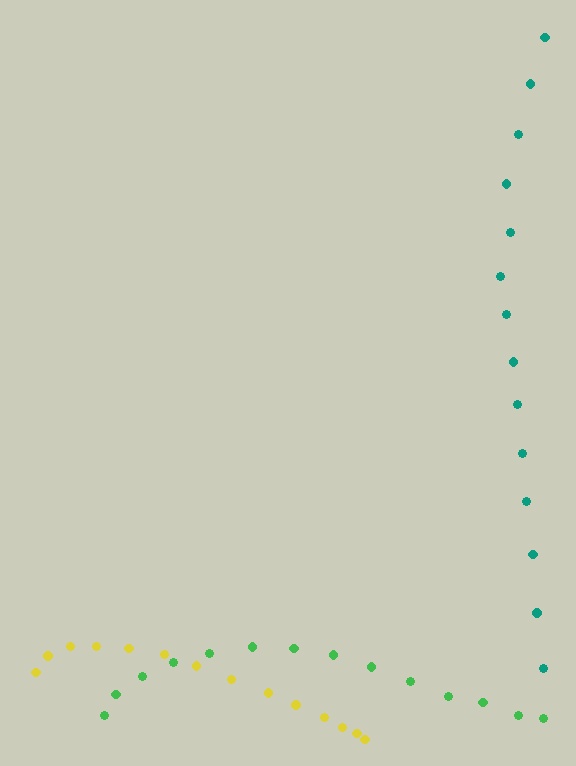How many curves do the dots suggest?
There are 3 distinct paths.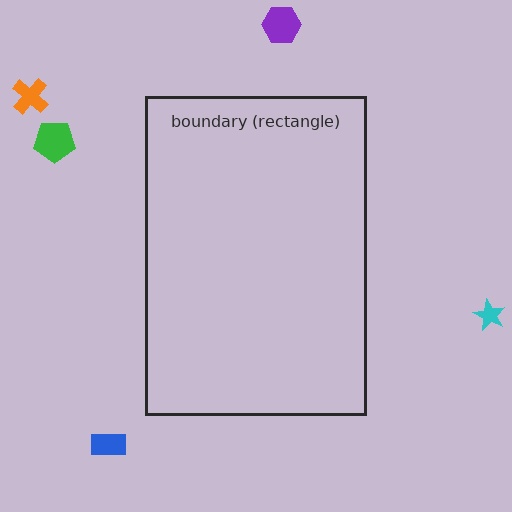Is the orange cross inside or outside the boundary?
Outside.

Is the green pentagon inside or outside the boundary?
Outside.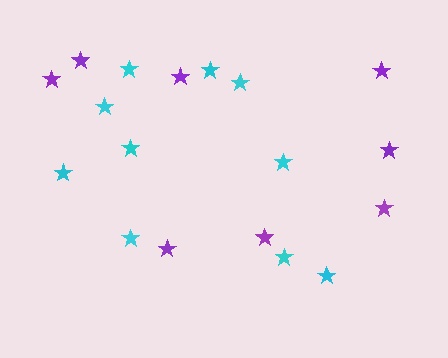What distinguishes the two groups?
There are 2 groups: one group of purple stars (8) and one group of cyan stars (10).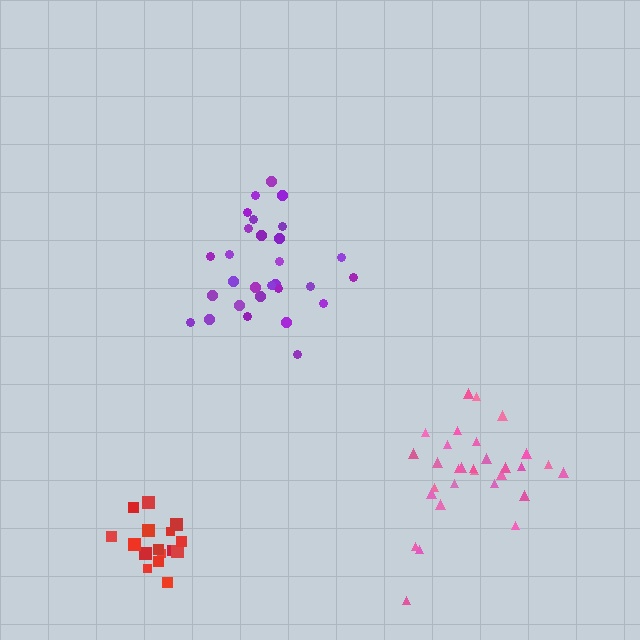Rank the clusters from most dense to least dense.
red, pink, purple.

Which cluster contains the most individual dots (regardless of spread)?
Pink (30).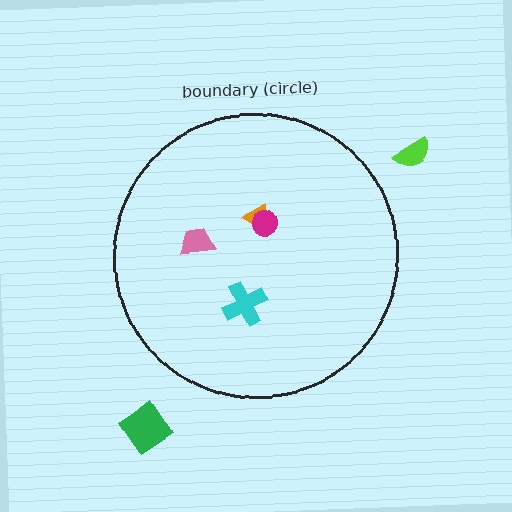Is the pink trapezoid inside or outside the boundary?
Inside.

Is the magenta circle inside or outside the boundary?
Inside.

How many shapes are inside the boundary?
4 inside, 2 outside.